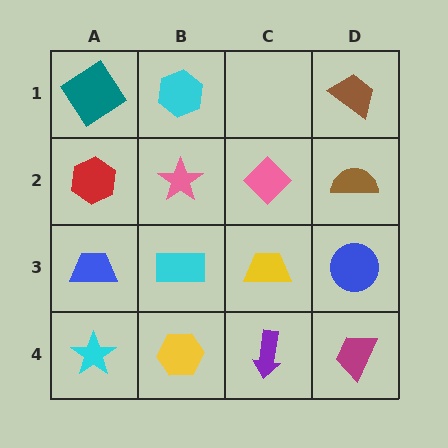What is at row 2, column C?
A pink diamond.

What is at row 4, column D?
A magenta trapezoid.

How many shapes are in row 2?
4 shapes.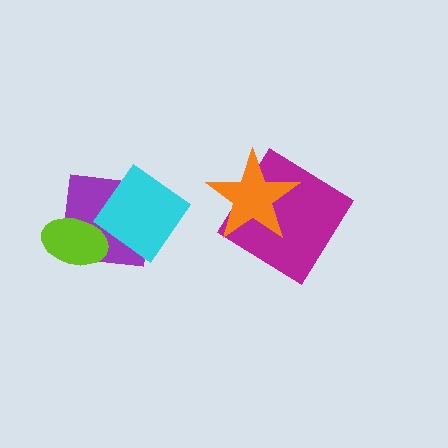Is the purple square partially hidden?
Yes, it is partially covered by another shape.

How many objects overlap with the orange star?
1 object overlaps with the orange star.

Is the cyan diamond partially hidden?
No, no other shape covers it.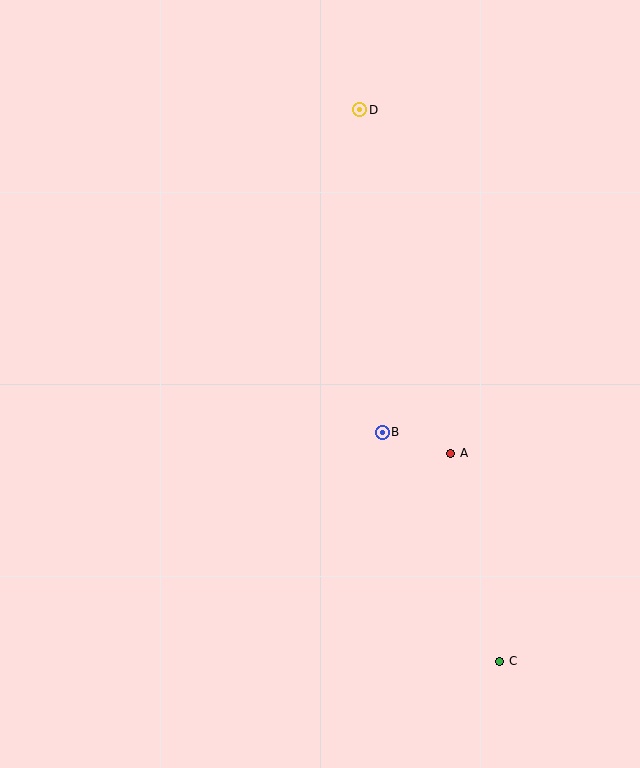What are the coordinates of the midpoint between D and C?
The midpoint between D and C is at (430, 386).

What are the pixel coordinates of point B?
Point B is at (382, 432).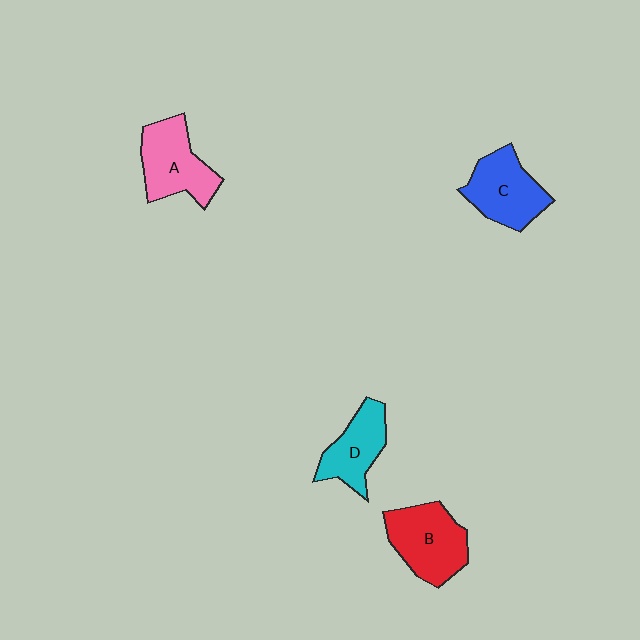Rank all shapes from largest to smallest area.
From largest to smallest: B (red), A (pink), C (blue), D (cyan).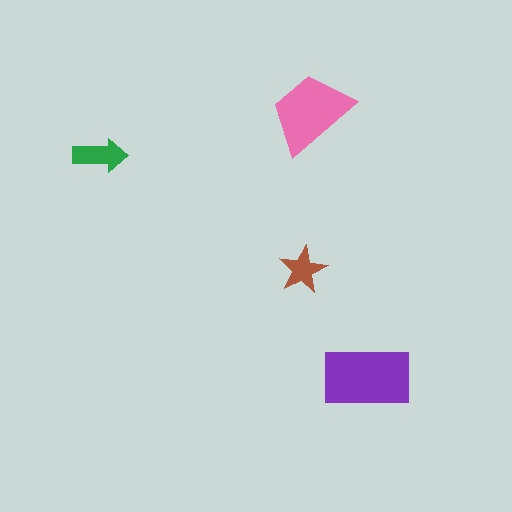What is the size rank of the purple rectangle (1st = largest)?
1st.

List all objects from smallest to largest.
The brown star, the green arrow, the pink trapezoid, the purple rectangle.